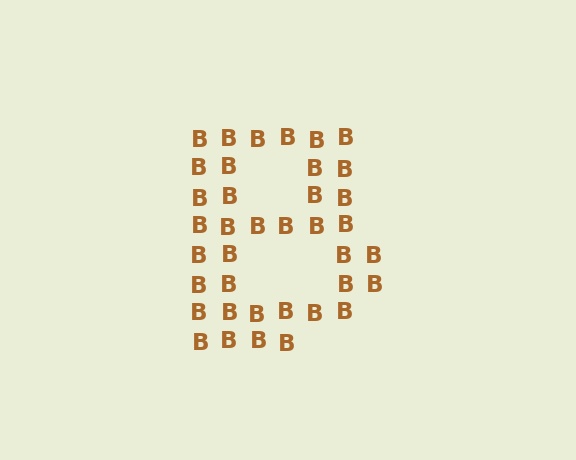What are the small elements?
The small elements are letter B's.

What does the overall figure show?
The overall figure shows the letter B.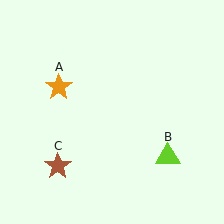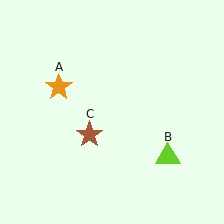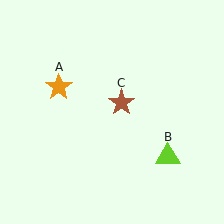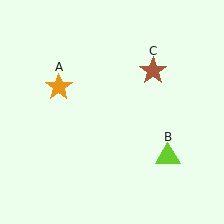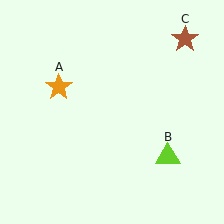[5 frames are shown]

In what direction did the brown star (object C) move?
The brown star (object C) moved up and to the right.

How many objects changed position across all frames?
1 object changed position: brown star (object C).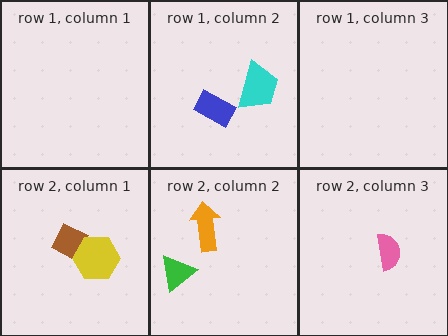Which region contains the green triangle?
The row 2, column 2 region.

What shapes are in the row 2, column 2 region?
The orange arrow, the green triangle.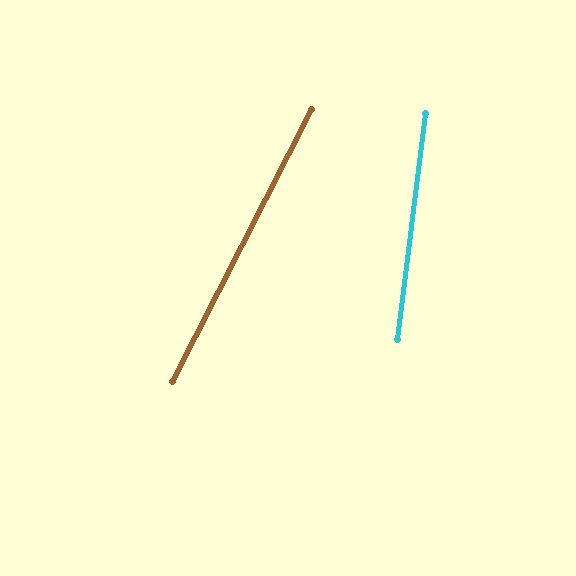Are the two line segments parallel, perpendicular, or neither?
Neither parallel nor perpendicular — they differ by about 20°.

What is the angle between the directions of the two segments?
Approximately 20 degrees.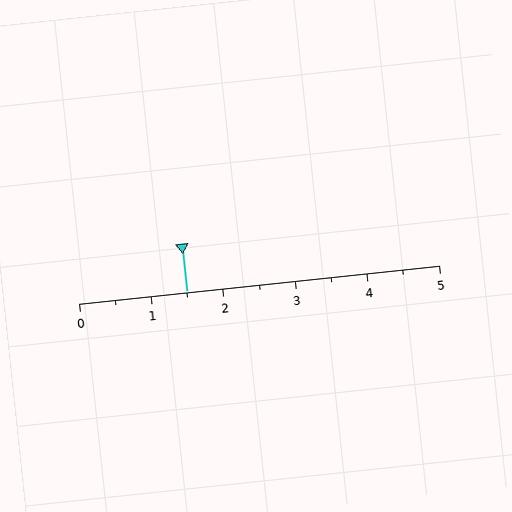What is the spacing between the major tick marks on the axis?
The major ticks are spaced 1 apart.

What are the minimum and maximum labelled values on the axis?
The axis runs from 0 to 5.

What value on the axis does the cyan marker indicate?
The marker indicates approximately 1.5.